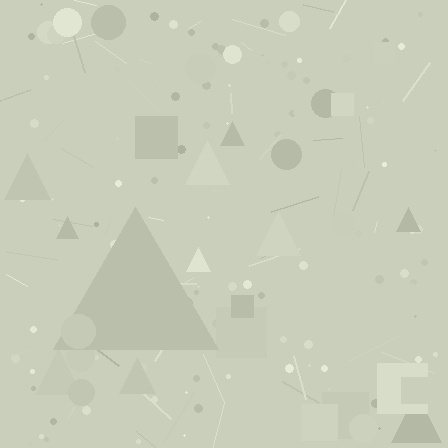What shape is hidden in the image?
A triangle is hidden in the image.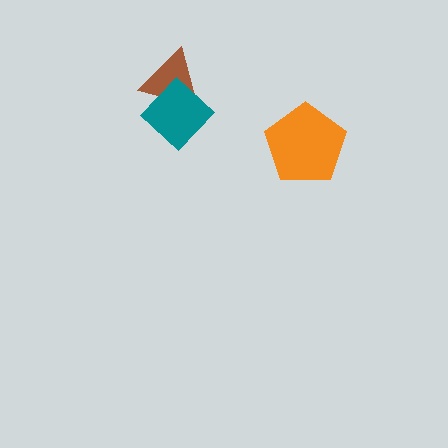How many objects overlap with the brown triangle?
1 object overlaps with the brown triangle.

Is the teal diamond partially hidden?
No, no other shape covers it.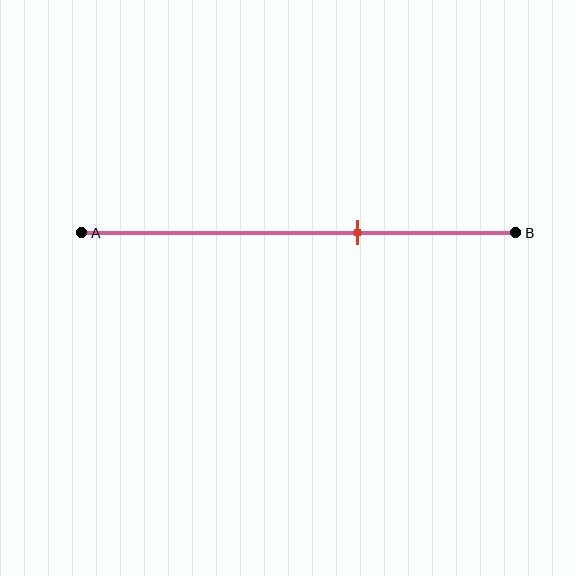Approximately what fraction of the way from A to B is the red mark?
The red mark is approximately 65% of the way from A to B.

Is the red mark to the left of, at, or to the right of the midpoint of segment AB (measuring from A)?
The red mark is to the right of the midpoint of segment AB.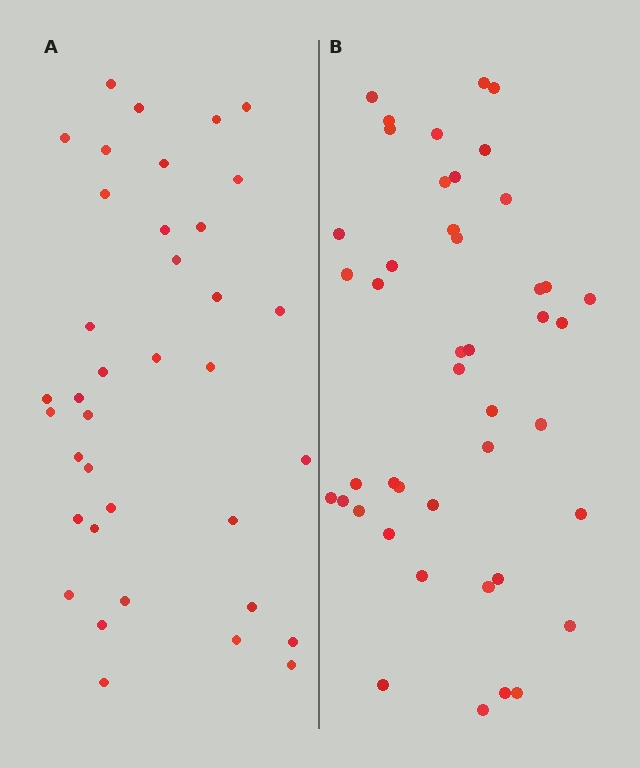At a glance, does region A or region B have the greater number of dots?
Region B (the right region) has more dots.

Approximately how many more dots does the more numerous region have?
Region B has roughly 8 or so more dots than region A.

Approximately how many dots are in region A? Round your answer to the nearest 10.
About 40 dots. (The exact count is 37, which rounds to 40.)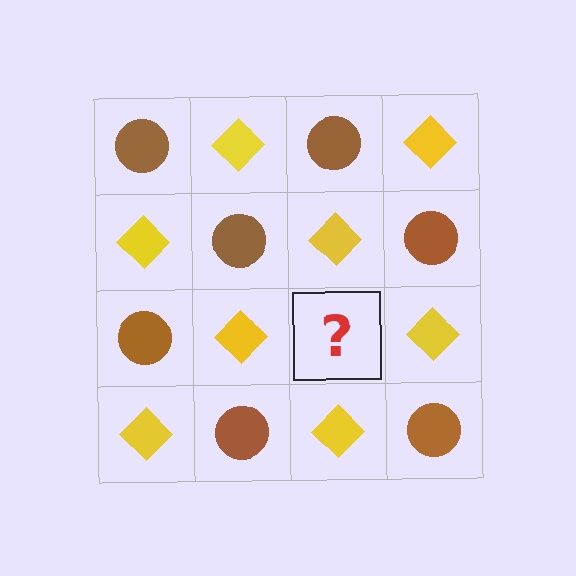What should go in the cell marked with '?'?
The missing cell should contain a brown circle.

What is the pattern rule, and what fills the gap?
The rule is that it alternates brown circle and yellow diamond in a checkerboard pattern. The gap should be filled with a brown circle.